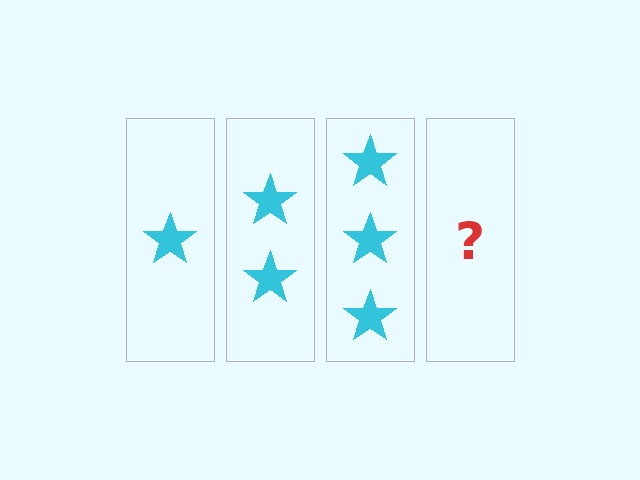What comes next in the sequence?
The next element should be 4 stars.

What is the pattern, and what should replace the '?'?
The pattern is that each step adds one more star. The '?' should be 4 stars.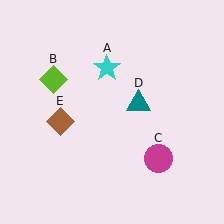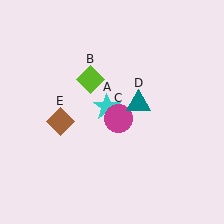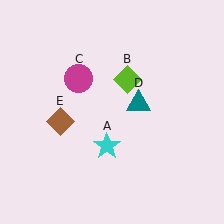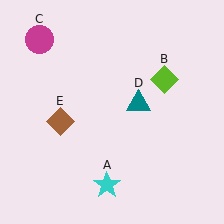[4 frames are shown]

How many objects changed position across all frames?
3 objects changed position: cyan star (object A), lime diamond (object B), magenta circle (object C).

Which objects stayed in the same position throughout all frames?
Teal triangle (object D) and brown diamond (object E) remained stationary.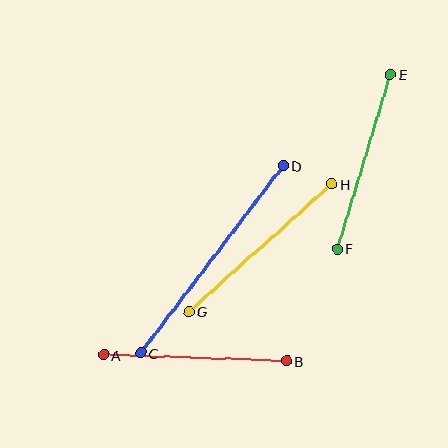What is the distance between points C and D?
The distance is approximately 235 pixels.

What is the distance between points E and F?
The distance is approximately 183 pixels.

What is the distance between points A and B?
The distance is approximately 183 pixels.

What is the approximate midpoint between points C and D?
The midpoint is at approximately (212, 259) pixels.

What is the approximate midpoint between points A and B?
The midpoint is at approximately (195, 358) pixels.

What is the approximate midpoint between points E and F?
The midpoint is at approximately (364, 162) pixels.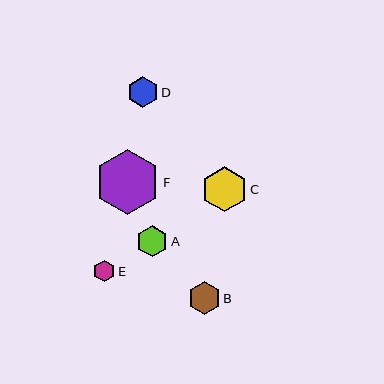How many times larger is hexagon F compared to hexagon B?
Hexagon F is approximately 2.0 times the size of hexagon B.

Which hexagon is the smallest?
Hexagon E is the smallest with a size of approximately 21 pixels.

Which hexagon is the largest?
Hexagon F is the largest with a size of approximately 65 pixels.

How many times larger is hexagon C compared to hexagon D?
Hexagon C is approximately 1.5 times the size of hexagon D.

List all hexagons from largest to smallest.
From largest to smallest: F, C, B, A, D, E.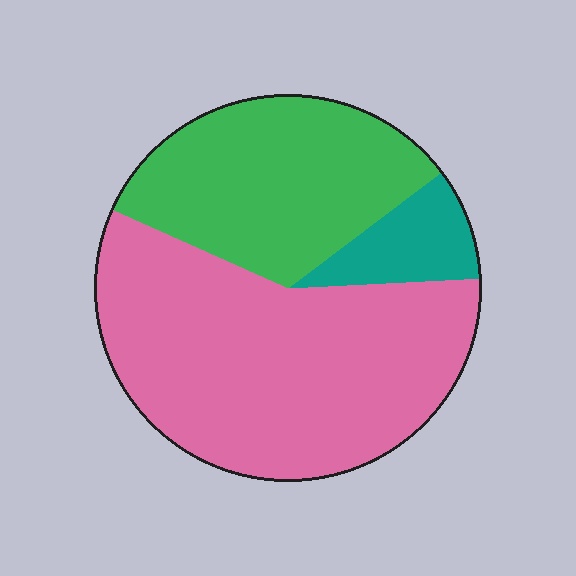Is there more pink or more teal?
Pink.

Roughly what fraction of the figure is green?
Green takes up between a quarter and a half of the figure.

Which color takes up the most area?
Pink, at roughly 55%.